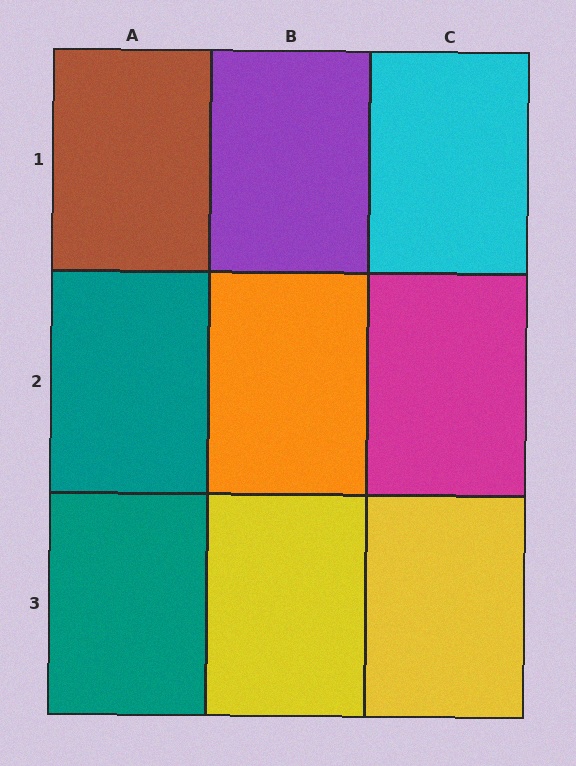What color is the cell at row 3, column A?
Teal.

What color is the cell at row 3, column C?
Yellow.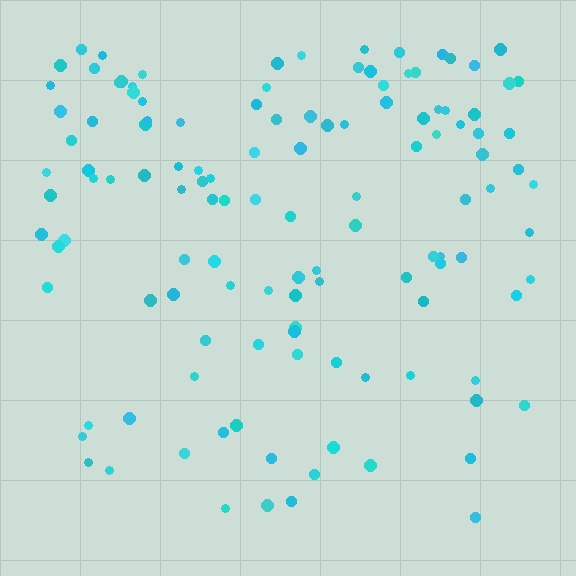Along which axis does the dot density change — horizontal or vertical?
Vertical.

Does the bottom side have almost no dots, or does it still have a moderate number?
Still a moderate number, just noticeably fewer than the top.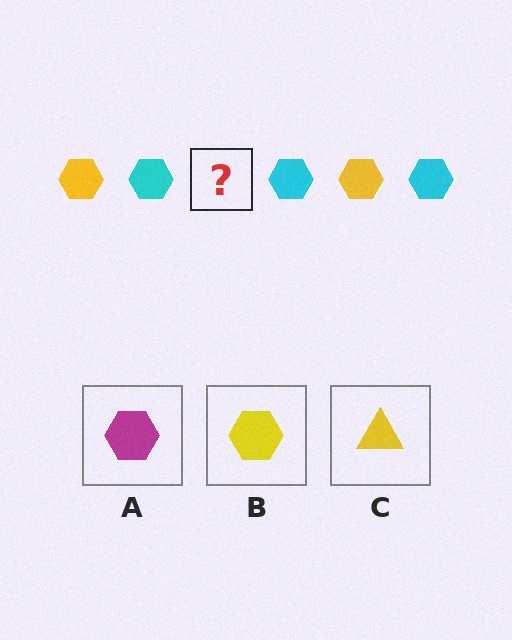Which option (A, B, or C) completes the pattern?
B.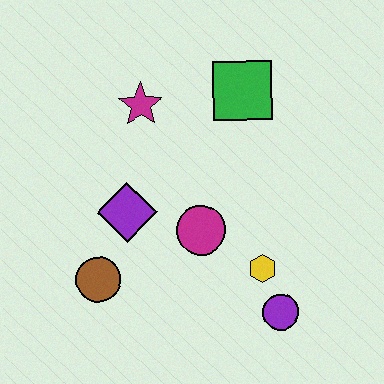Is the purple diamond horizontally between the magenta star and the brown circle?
Yes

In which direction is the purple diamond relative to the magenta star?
The purple diamond is below the magenta star.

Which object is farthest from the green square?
The brown circle is farthest from the green square.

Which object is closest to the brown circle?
The purple diamond is closest to the brown circle.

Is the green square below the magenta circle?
No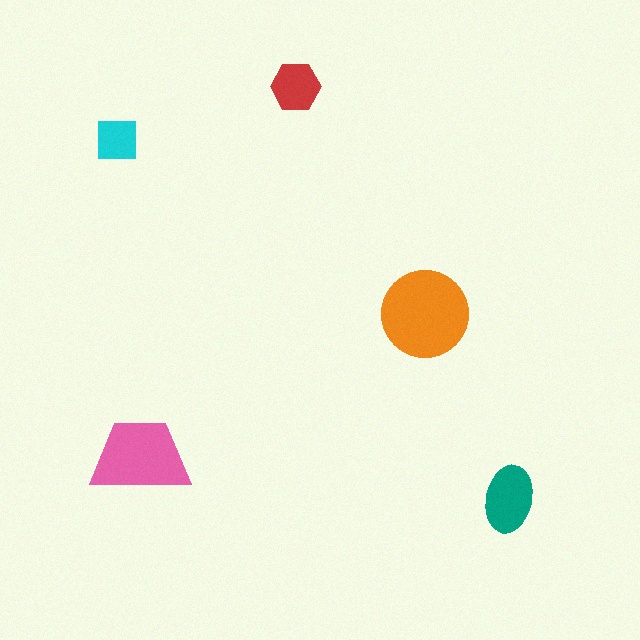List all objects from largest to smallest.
The orange circle, the pink trapezoid, the teal ellipse, the red hexagon, the cyan square.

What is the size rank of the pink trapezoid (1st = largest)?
2nd.